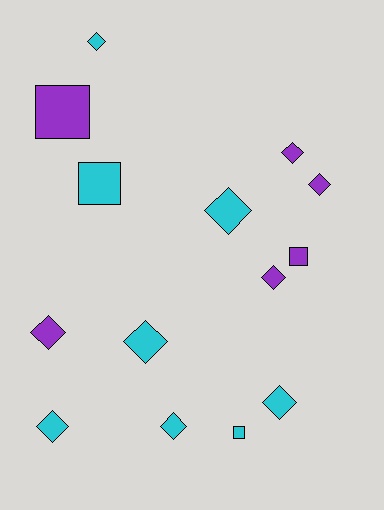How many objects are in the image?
There are 14 objects.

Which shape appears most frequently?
Diamond, with 10 objects.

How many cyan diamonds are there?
There are 6 cyan diamonds.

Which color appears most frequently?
Cyan, with 8 objects.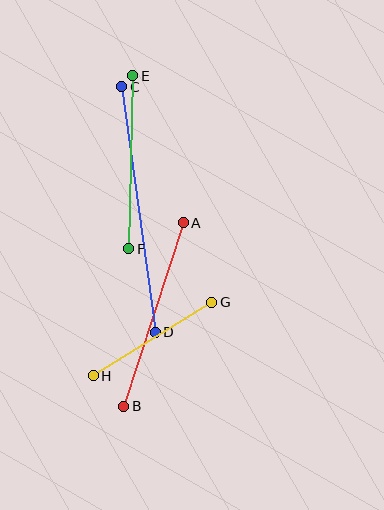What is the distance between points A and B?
The distance is approximately 193 pixels.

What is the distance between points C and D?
The distance is approximately 248 pixels.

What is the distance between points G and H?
The distance is approximately 139 pixels.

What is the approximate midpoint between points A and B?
The midpoint is at approximately (153, 315) pixels.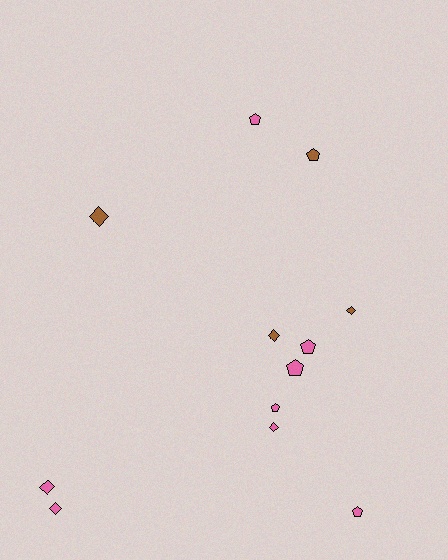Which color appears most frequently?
Pink, with 8 objects.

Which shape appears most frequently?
Pentagon, with 6 objects.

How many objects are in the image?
There are 12 objects.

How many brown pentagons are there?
There is 1 brown pentagon.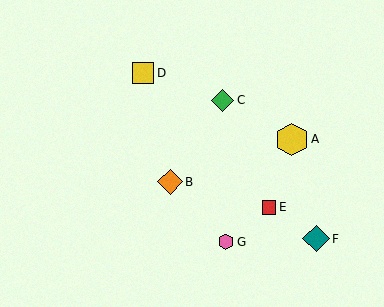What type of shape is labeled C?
Shape C is a green diamond.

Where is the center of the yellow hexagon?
The center of the yellow hexagon is at (292, 139).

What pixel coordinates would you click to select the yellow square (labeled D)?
Click at (143, 73) to select the yellow square D.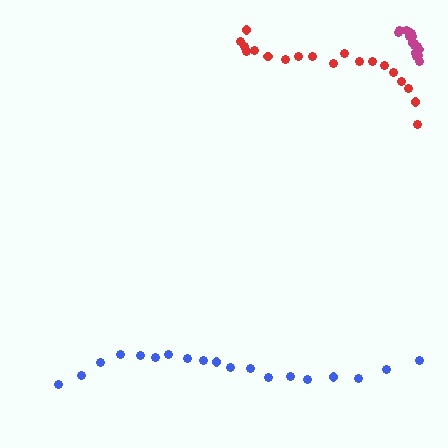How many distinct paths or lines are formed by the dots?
There are 3 distinct paths.